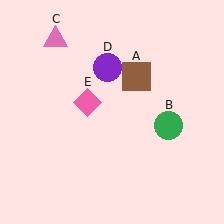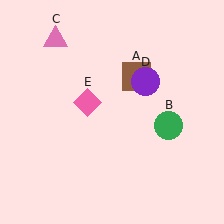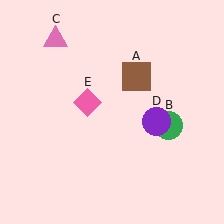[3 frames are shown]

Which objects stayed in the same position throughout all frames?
Brown square (object A) and green circle (object B) and pink triangle (object C) and pink diamond (object E) remained stationary.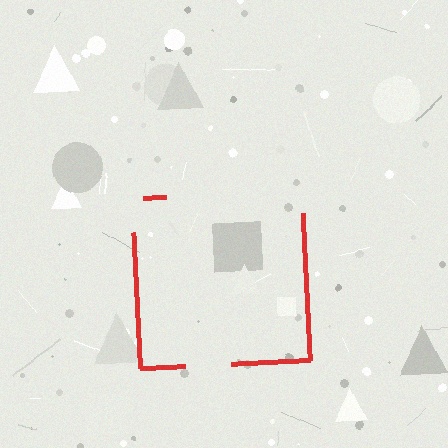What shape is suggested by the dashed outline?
The dashed outline suggests a square.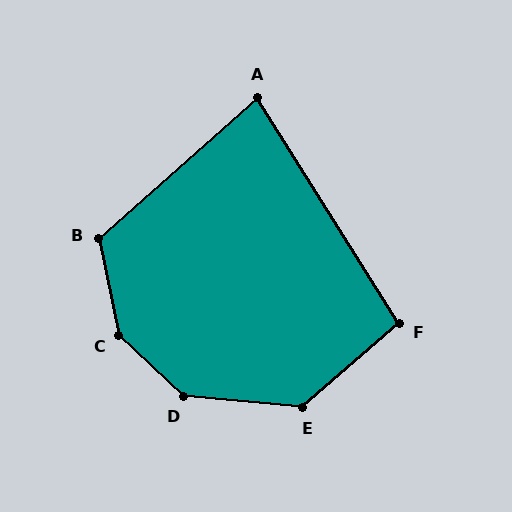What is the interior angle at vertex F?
Approximately 99 degrees (obtuse).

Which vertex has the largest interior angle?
C, at approximately 145 degrees.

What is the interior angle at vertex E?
Approximately 134 degrees (obtuse).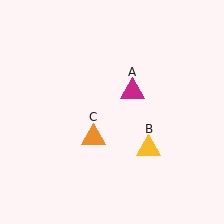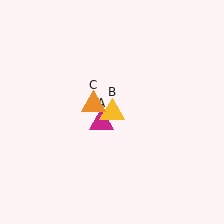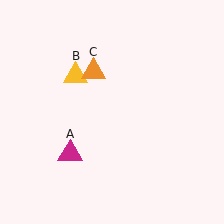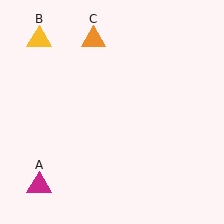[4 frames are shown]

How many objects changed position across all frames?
3 objects changed position: magenta triangle (object A), yellow triangle (object B), orange triangle (object C).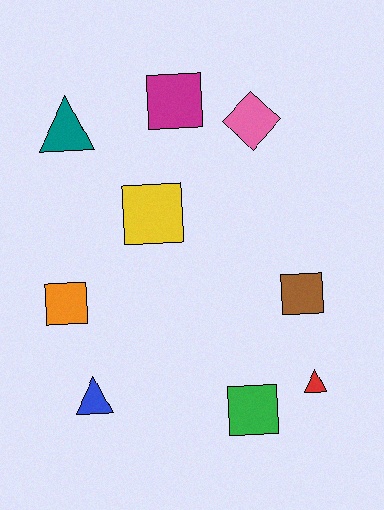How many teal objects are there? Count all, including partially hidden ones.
There is 1 teal object.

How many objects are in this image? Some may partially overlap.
There are 9 objects.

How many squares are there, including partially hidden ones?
There are 5 squares.